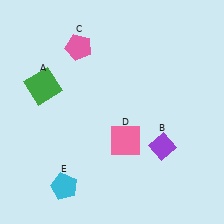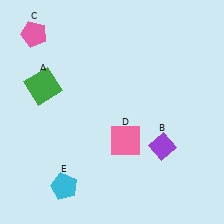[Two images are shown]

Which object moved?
The pink pentagon (C) moved left.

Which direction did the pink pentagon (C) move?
The pink pentagon (C) moved left.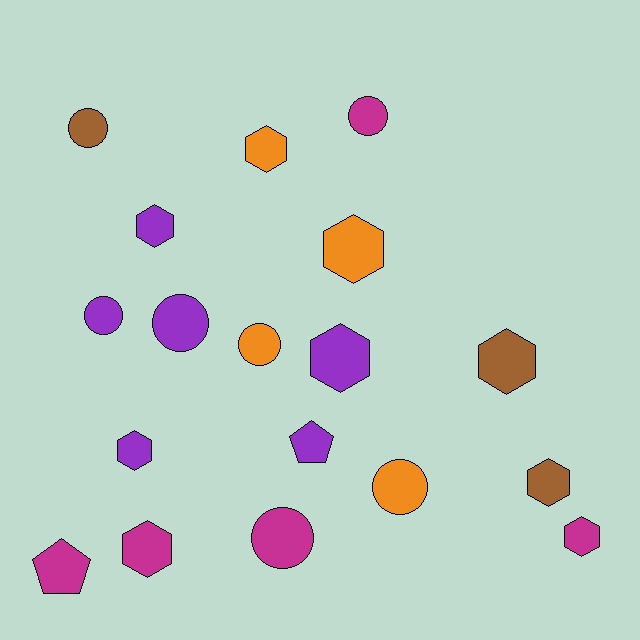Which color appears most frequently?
Purple, with 6 objects.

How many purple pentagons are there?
There is 1 purple pentagon.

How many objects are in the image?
There are 18 objects.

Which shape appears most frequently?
Hexagon, with 9 objects.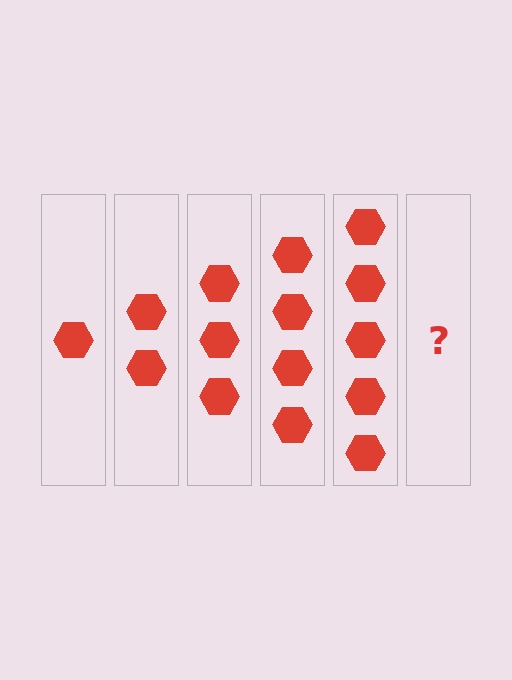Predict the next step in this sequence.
The next step is 6 hexagons.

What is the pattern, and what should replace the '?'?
The pattern is that each step adds one more hexagon. The '?' should be 6 hexagons.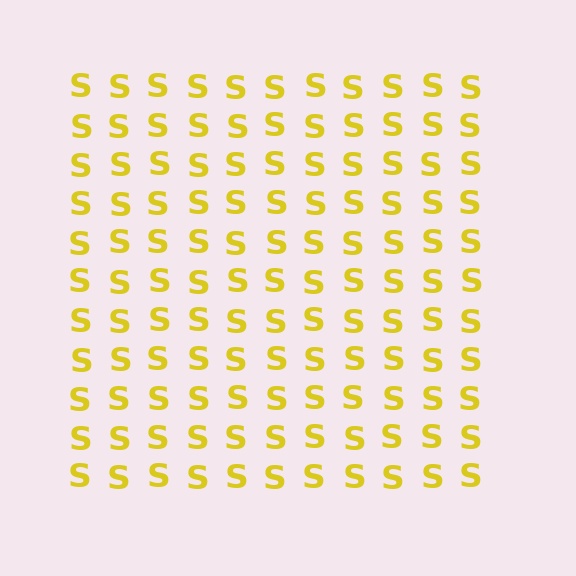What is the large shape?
The large shape is a square.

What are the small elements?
The small elements are letter S's.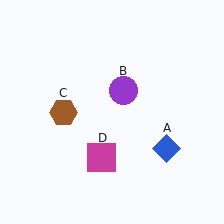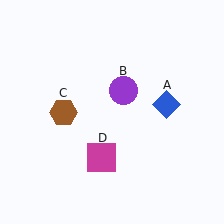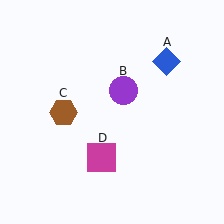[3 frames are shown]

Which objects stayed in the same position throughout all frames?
Purple circle (object B) and brown hexagon (object C) and magenta square (object D) remained stationary.